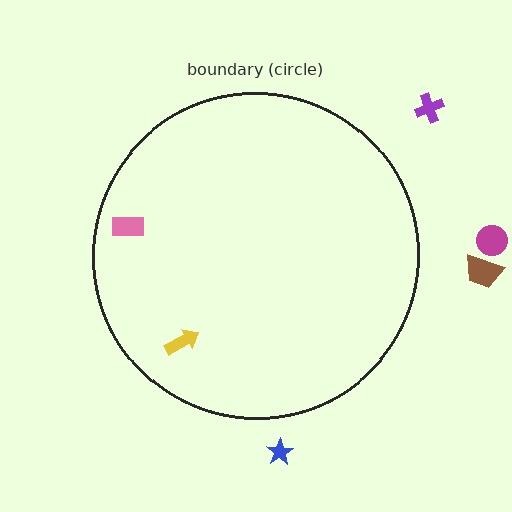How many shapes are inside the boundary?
2 inside, 4 outside.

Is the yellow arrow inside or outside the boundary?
Inside.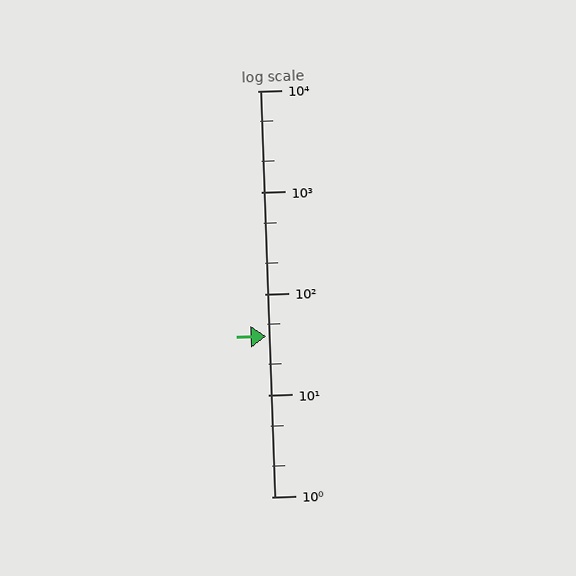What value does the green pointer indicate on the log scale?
The pointer indicates approximately 38.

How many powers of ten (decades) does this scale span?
The scale spans 4 decades, from 1 to 10000.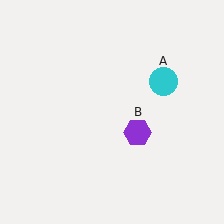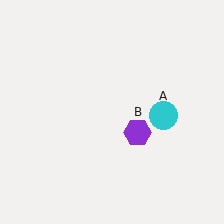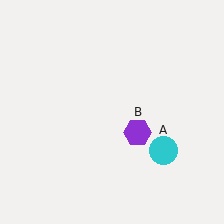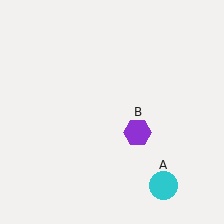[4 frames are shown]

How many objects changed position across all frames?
1 object changed position: cyan circle (object A).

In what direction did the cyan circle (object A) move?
The cyan circle (object A) moved down.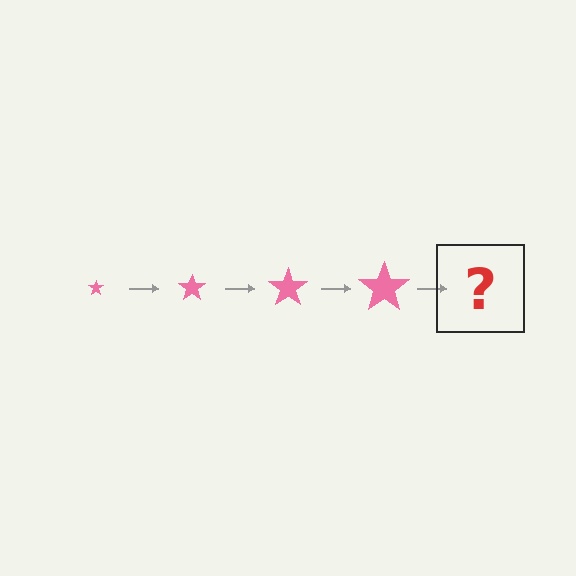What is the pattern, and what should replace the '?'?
The pattern is that the star gets progressively larger each step. The '?' should be a pink star, larger than the previous one.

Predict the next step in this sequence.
The next step is a pink star, larger than the previous one.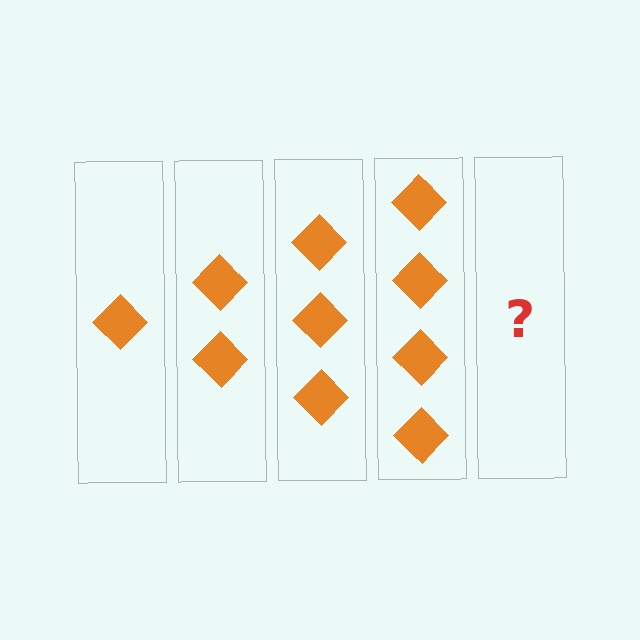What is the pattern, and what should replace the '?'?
The pattern is that each step adds one more diamond. The '?' should be 5 diamonds.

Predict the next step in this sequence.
The next step is 5 diamonds.